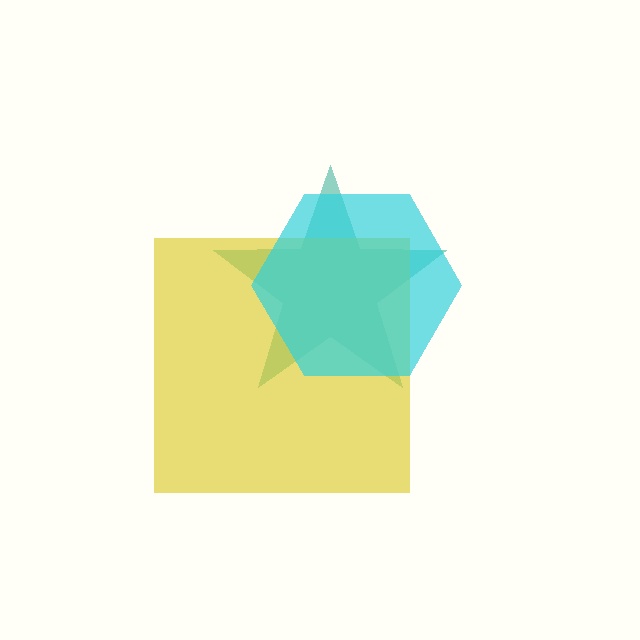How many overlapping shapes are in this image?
There are 3 overlapping shapes in the image.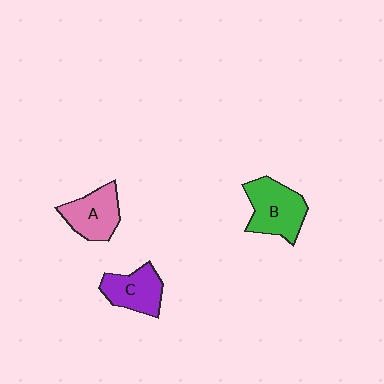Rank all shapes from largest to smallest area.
From largest to smallest: B (green), A (pink), C (purple).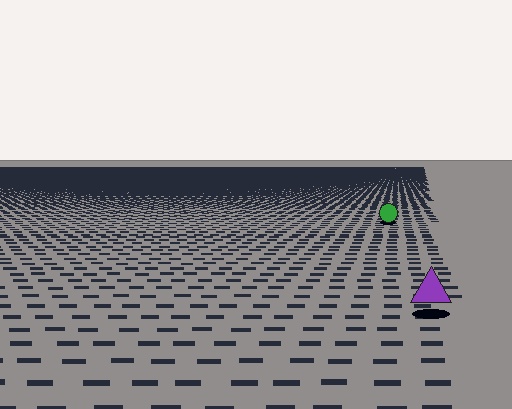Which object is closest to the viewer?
The purple triangle is closest. The texture marks near it are larger and more spread out.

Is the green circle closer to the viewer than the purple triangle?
No. The purple triangle is closer — you can tell from the texture gradient: the ground texture is coarser near it.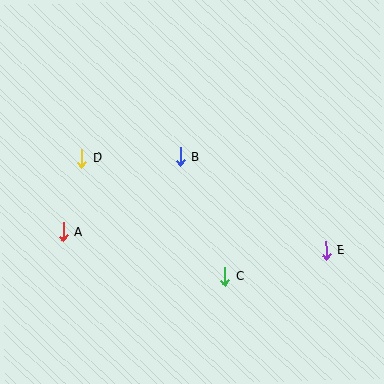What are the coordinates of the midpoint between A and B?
The midpoint between A and B is at (122, 195).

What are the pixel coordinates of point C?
Point C is at (225, 276).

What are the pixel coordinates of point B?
Point B is at (180, 157).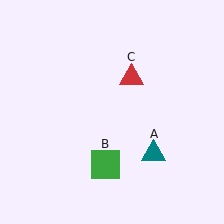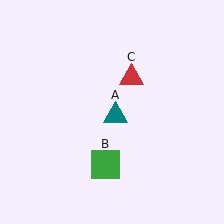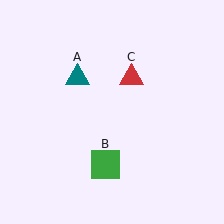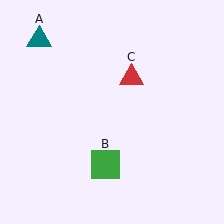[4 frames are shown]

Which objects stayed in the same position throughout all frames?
Green square (object B) and red triangle (object C) remained stationary.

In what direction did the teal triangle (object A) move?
The teal triangle (object A) moved up and to the left.